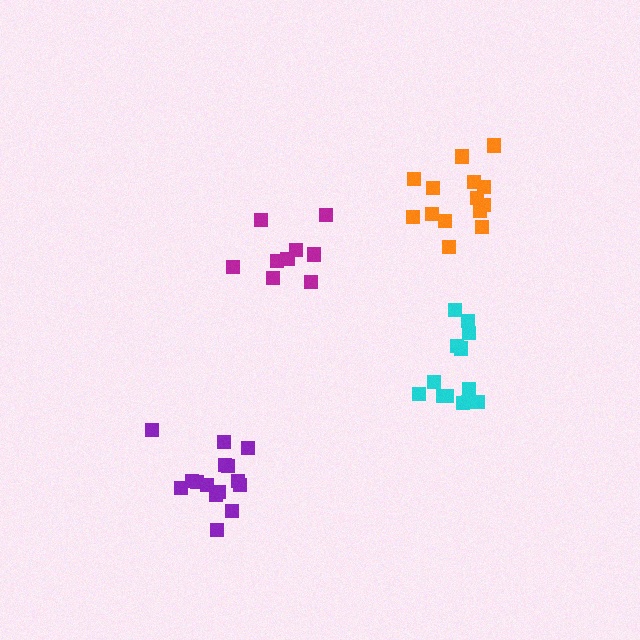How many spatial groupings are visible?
There are 4 spatial groupings.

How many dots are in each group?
Group 1: 14 dots, Group 2: 9 dots, Group 3: 14 dots, Group 4: 15 dots (52 total).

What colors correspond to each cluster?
The clusters are colored: cyan, magenta, orange, purple.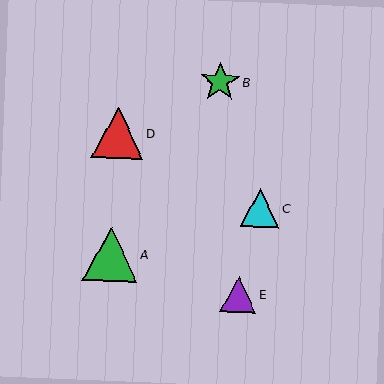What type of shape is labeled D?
Shape D is a red triangle.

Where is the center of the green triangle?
The center of the green triangle is at (110, 254).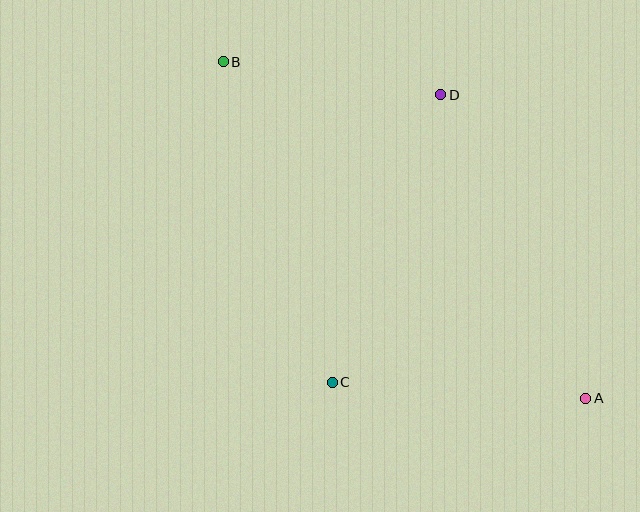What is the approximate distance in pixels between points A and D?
The distance between A and D is approximately 336 pixels.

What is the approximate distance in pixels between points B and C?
The distance between B and C is approximately 339 pixels.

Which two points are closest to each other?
Points B and D are closest to each other.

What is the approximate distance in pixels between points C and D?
The distance between C and D is approximately 307 pixels.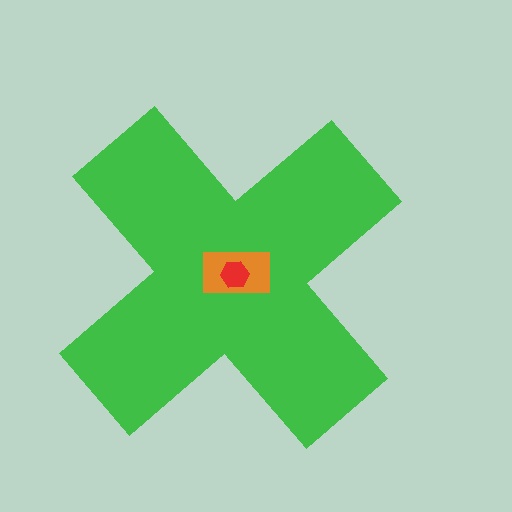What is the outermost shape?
The green cross.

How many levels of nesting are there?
3.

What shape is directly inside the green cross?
The orange rectangle.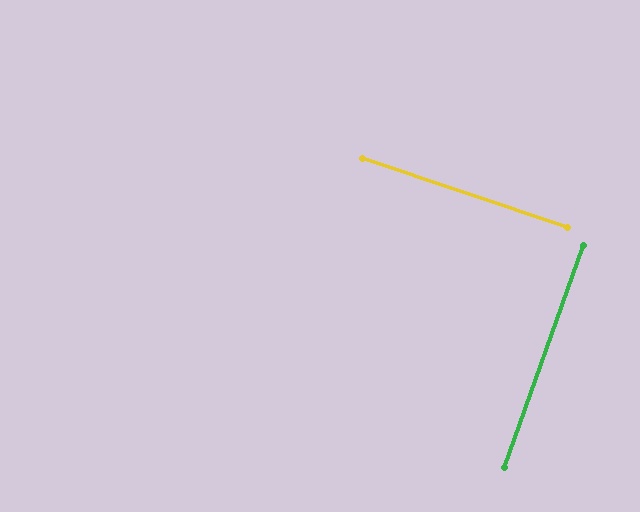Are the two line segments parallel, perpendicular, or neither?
Perpendicular — they meet at approximately 89°.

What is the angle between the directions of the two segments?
Approximately 89 degrees.